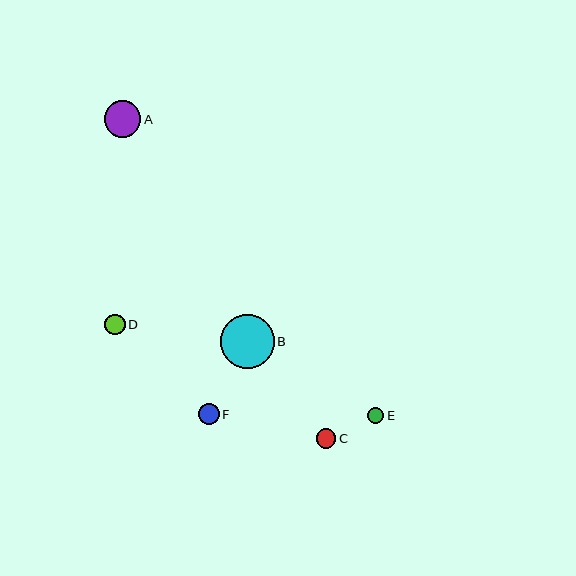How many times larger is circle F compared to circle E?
Circle F is approximately 1.3 times the size of circle E.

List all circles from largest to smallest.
From largest to smallest: B, A, F, D, C, E.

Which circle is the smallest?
Circle E is the smallest with a size of approximately 16 pixels.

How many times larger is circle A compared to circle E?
Circle A is approximately 2.2 times the size of circle E.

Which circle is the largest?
Circle B is the largest with a size of approximately 54 pixels.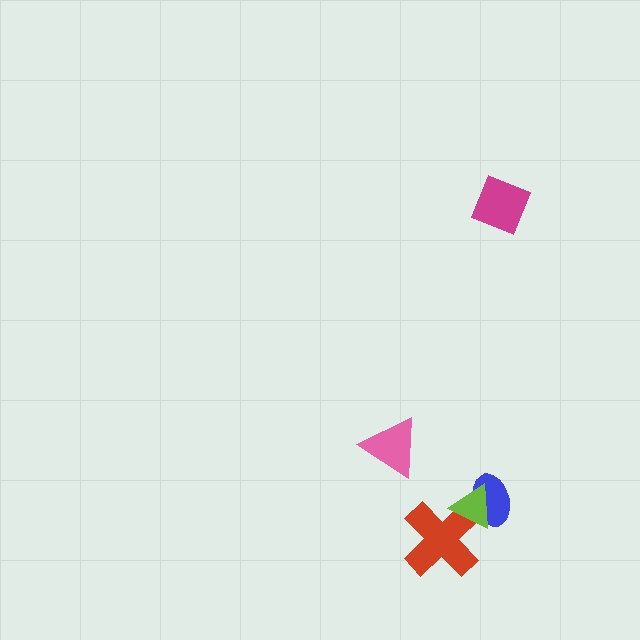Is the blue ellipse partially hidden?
Yes, it is partially covered by another shape.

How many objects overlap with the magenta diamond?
0 objects overlap with the magenta diamond.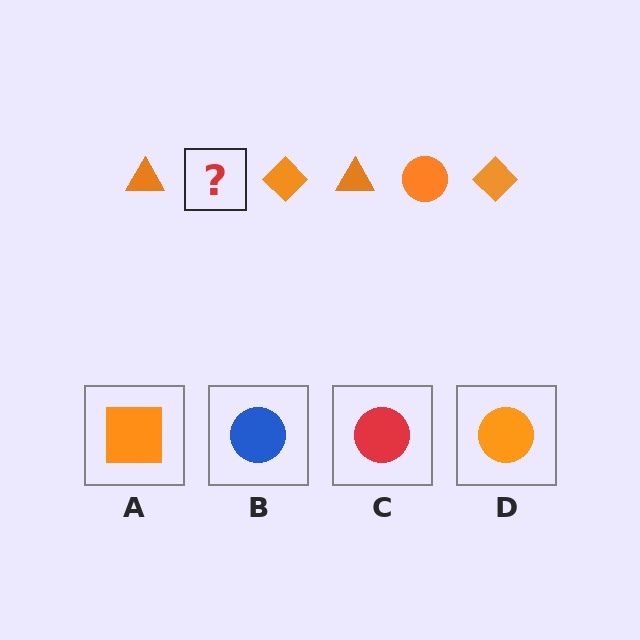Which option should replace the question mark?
Option D.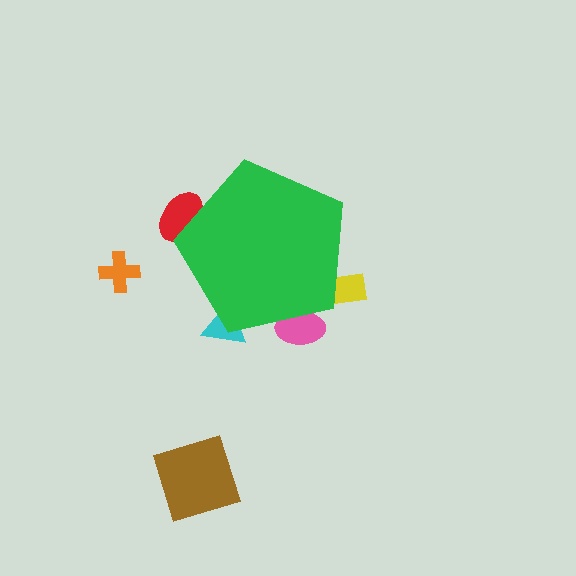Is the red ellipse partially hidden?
Yes, the red ellipse is partially hidden behind the green pentagon.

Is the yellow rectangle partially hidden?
Yes, the yellow rectangle is partially hidden behind the green pentagon.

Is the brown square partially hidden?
No, the brown square is fully visible.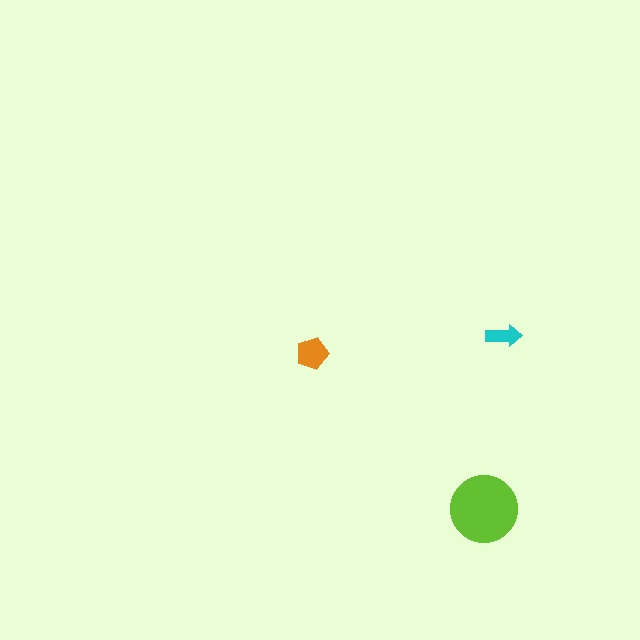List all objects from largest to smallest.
The lime circle, the orange pentagon, the cyan arrow.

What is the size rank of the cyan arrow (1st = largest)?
3rd.